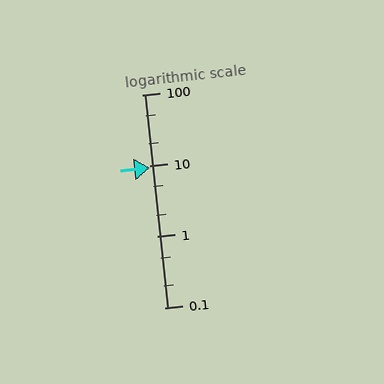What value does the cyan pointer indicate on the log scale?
The pointer indicates approximately 9.2.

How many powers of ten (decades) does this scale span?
The scale spans 3 decades, from 0.1 to 100.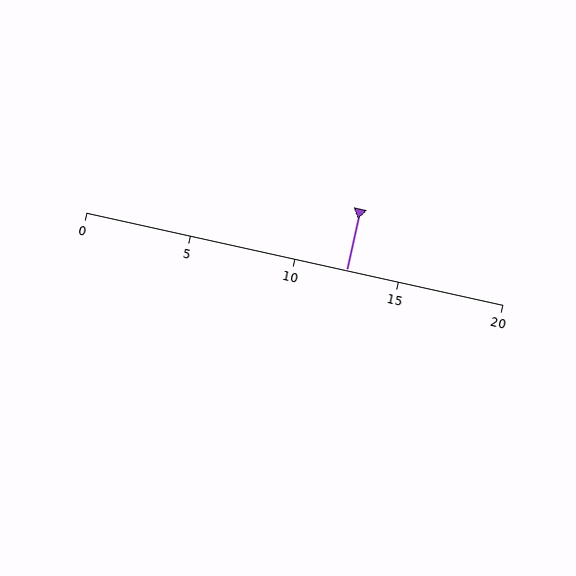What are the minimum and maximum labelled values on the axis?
The axis runs from 0 to 20.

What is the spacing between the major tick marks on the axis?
The major ticks are spaced 5 apart.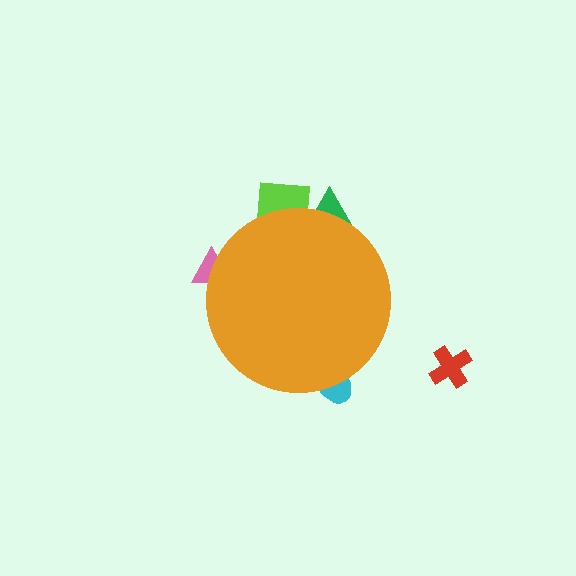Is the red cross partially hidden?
No, the red cross is fully visible.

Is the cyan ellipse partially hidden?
Yes, the cyan ellipse is partially hidden behind the orange circle.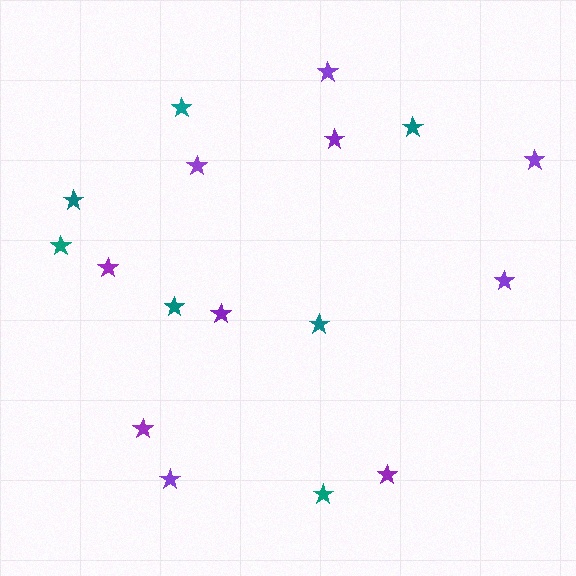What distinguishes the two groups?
There are 2 groups: one group of purple stars (10) and one group of teal stars (7).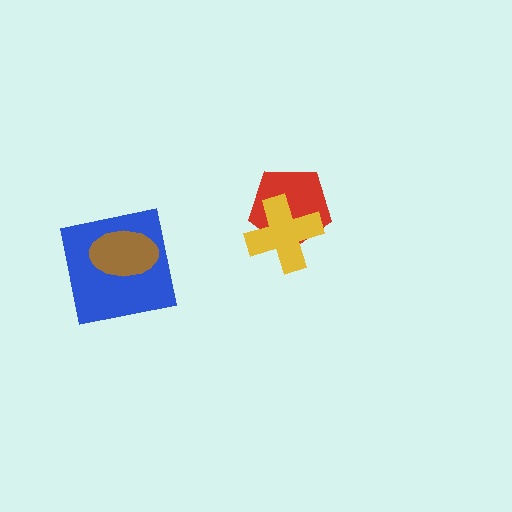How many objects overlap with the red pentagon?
1 object overlaps with the red pentagon.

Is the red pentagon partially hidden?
Yes, it is partially covered by another shape.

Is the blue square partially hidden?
Yes, it is partially covered by another shape.